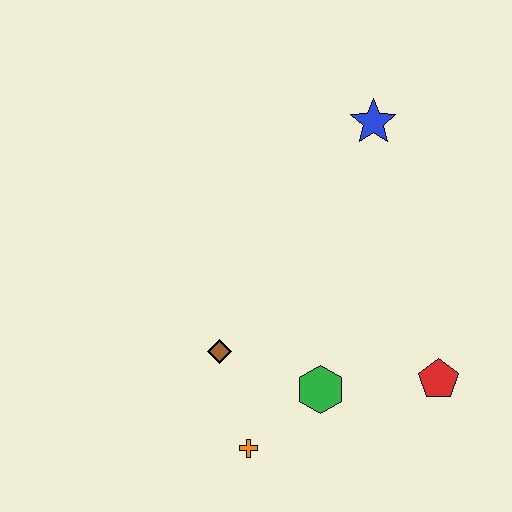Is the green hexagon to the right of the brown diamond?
Yes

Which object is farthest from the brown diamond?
The blue star is farthest from the brown diamond.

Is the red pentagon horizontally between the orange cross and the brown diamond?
No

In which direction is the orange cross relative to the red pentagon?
The orange cross is to the left of the red pentagon.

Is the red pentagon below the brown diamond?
Yes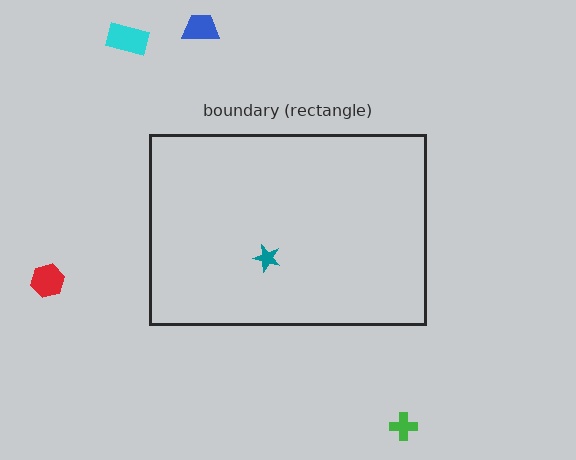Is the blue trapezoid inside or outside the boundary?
Outside.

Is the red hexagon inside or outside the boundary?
Outside.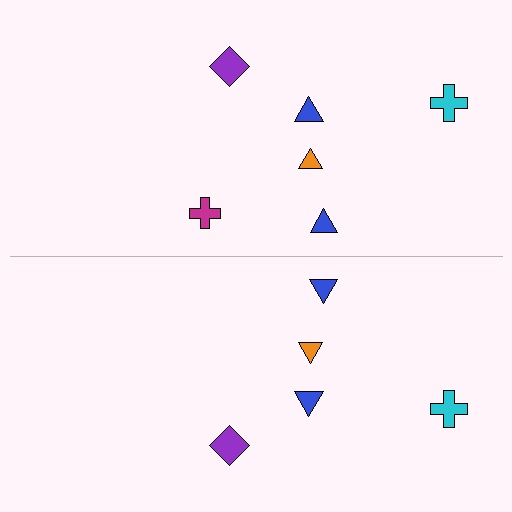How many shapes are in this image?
There are 11 shapes in this image.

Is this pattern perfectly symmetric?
No, the pattern is not perfectly symmetric. A magenta cross is missing from the bottom side.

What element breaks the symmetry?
A magenta cross is missing from the bottom side.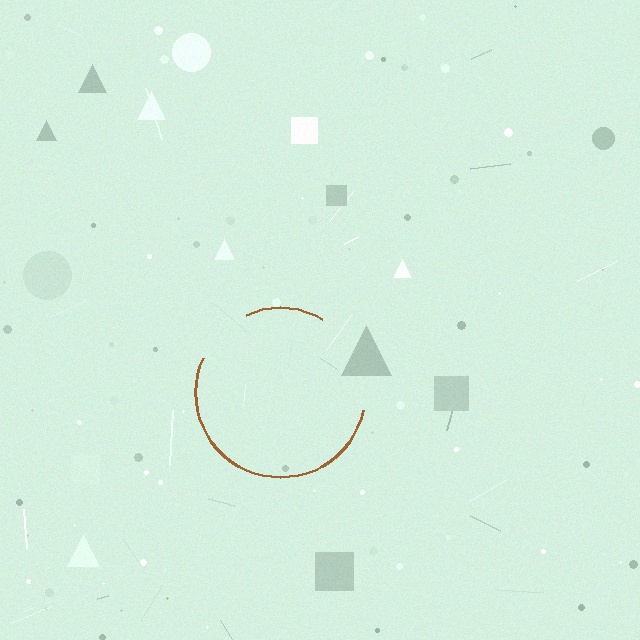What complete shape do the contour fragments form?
The contour fragments form a circle.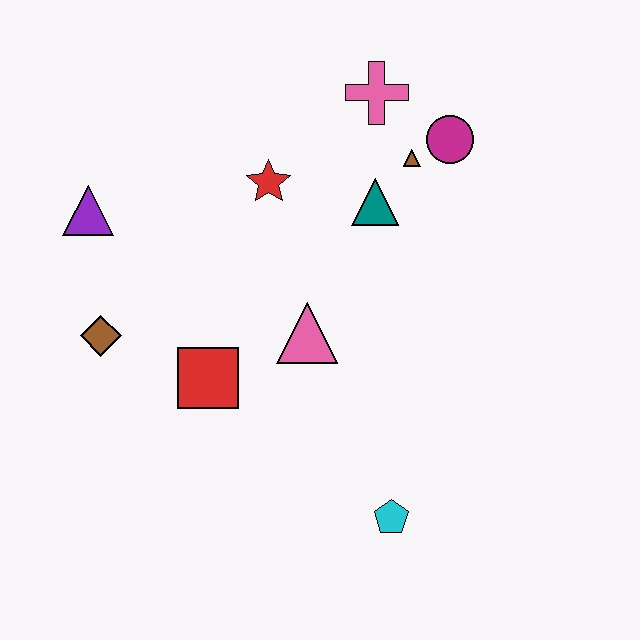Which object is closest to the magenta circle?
The brown triangle is closest to the magenta circle.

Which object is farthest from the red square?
The magenta circle is farthest from the red square.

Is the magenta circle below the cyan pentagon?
No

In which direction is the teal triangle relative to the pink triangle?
The teal triangle is above the pink triangle.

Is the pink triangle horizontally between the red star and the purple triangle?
No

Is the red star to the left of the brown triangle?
Yes